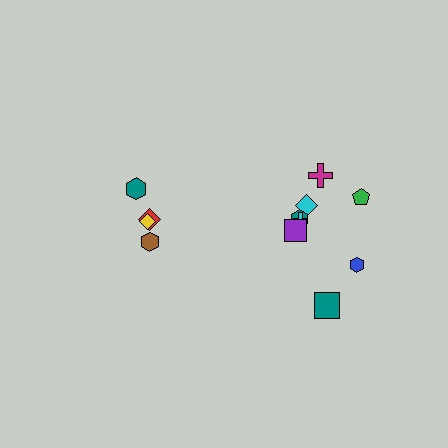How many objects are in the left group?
There are 4 objects.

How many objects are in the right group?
There are 8 objects.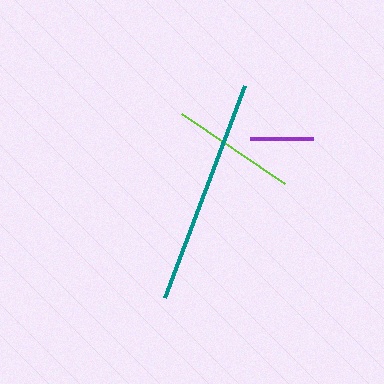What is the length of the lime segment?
The lime segment is approximately 125 pixels long.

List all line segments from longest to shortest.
From longest to shortest: teal, lime, purple.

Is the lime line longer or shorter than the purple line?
The lime line is longer than the purple line.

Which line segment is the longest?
The teal line is the longest at approximately 227 pixels.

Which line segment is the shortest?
The purple line is the shortest at approximately 63 pixels.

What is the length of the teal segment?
The teal segment is approximately 227 pixels long.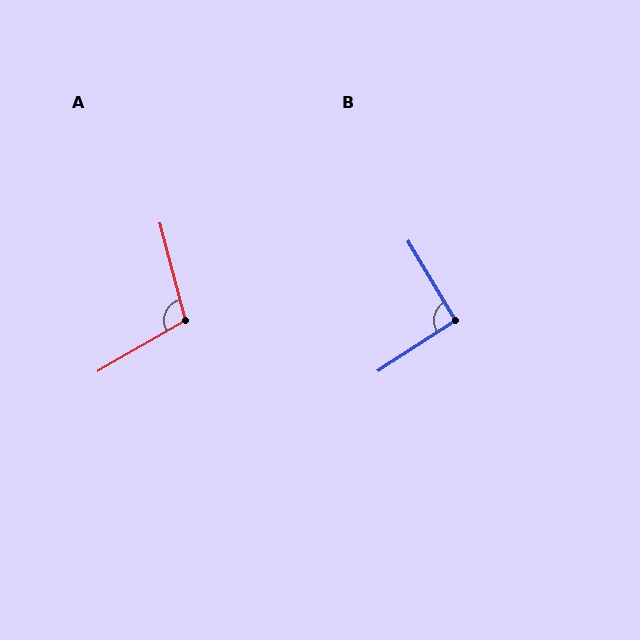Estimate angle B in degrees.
Approximately 93 degrees.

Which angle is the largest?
A, at approximately 105 degrees.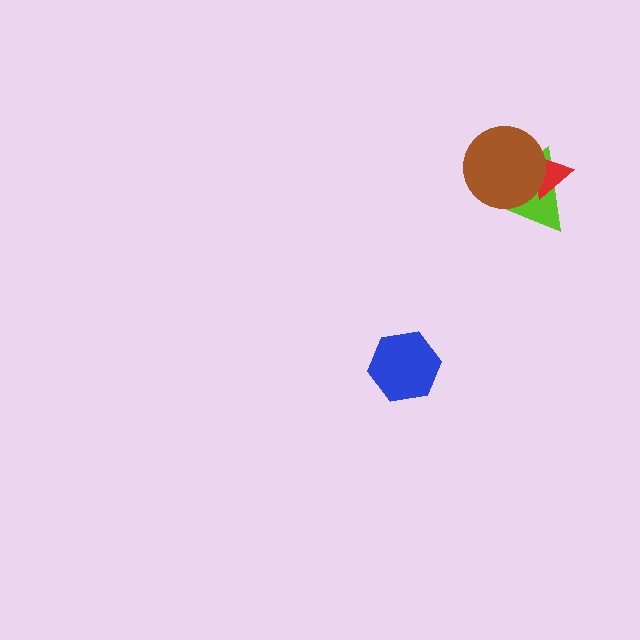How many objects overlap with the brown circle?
2 objects overlap with the brown circle.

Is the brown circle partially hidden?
No, no other shape covers it.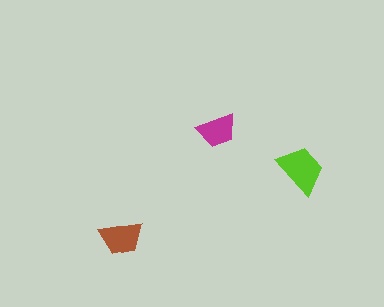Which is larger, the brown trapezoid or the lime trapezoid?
The lime one.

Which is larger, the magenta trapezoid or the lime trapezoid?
The lime one.